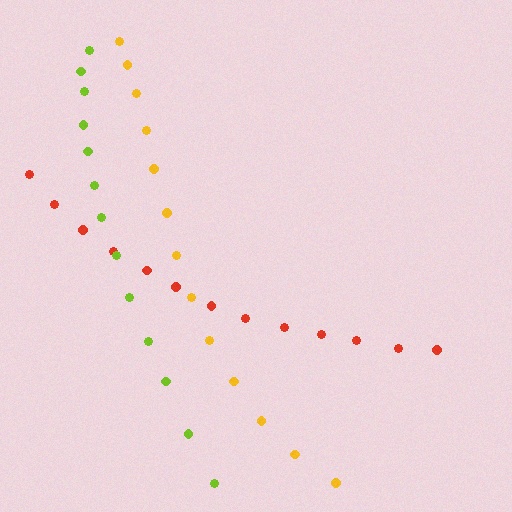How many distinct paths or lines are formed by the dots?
There are 3 distinct paths.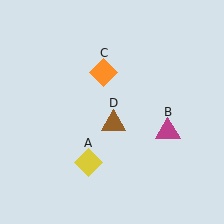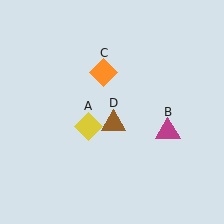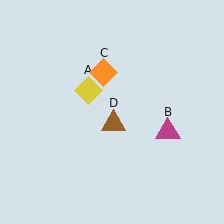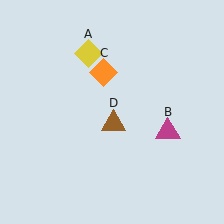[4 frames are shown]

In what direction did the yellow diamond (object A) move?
The yellow diamond (object A) moved up.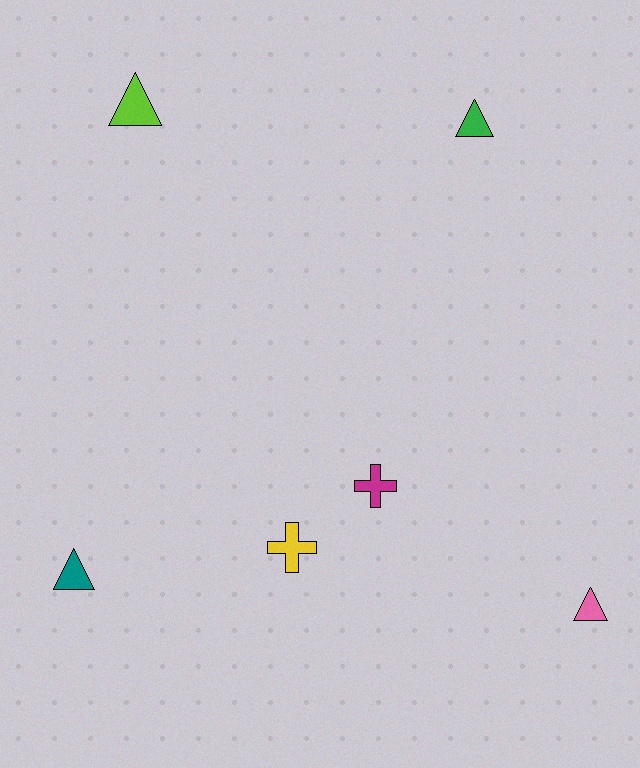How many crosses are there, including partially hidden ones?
There are 2 crosses.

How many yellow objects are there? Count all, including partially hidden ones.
There is 1 yellow object.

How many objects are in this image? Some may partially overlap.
There are 6 objects.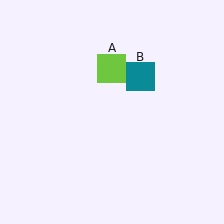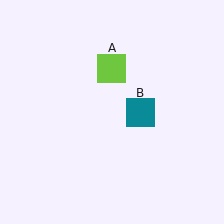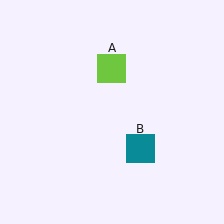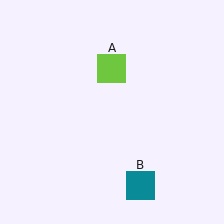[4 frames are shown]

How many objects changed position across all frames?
1 object changed position: teal square (object B).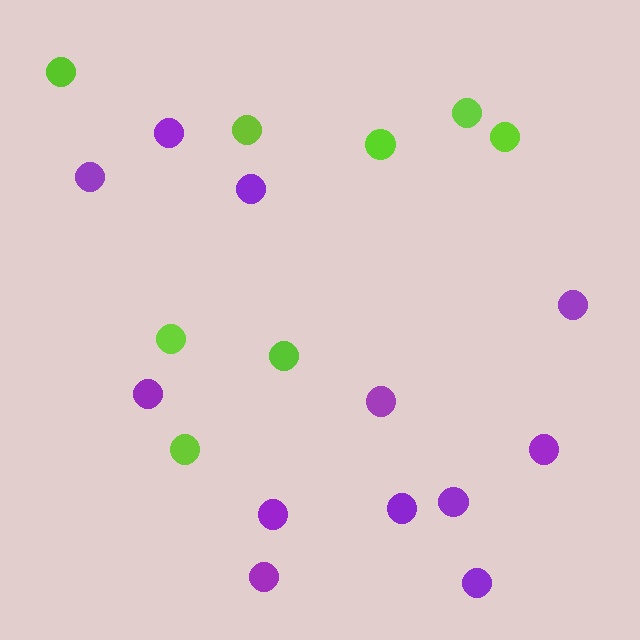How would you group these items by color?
There are 2 groups: one group of purple circles (12) and one group of lime circles (8).